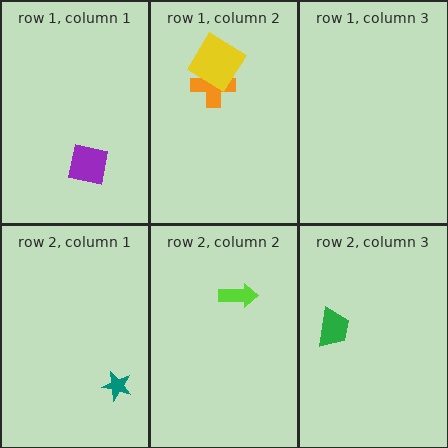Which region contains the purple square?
The row 1, column 1 region.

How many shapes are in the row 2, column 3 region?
1.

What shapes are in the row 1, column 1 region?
The purple square.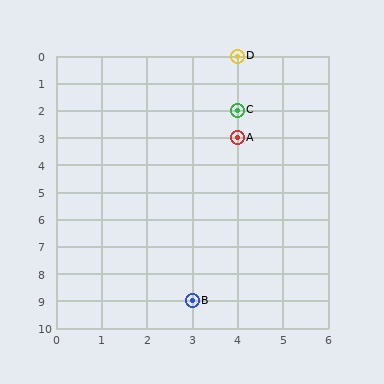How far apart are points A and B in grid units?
Points A and B are 1 column and 6 rows apart (about 6.1 grid units diagonally).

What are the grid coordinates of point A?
Point A is at grid coordinates (4, 3).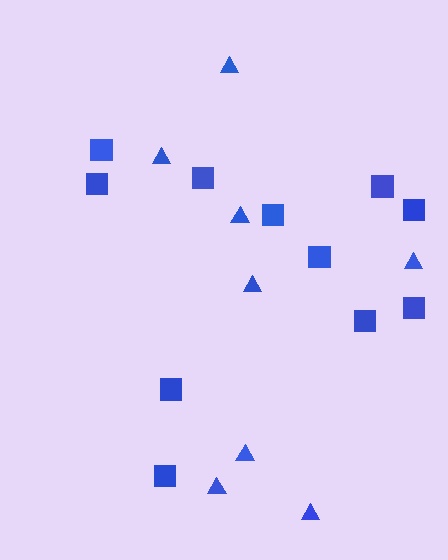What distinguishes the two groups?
There are 2 groups: one group of triangles (8) and one group of squares (11).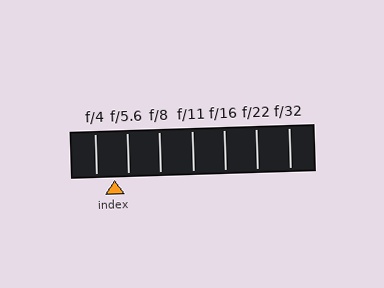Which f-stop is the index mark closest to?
The index mark is closest to f/5.6.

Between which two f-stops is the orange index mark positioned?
The index mark is between f/4 and f/5.6.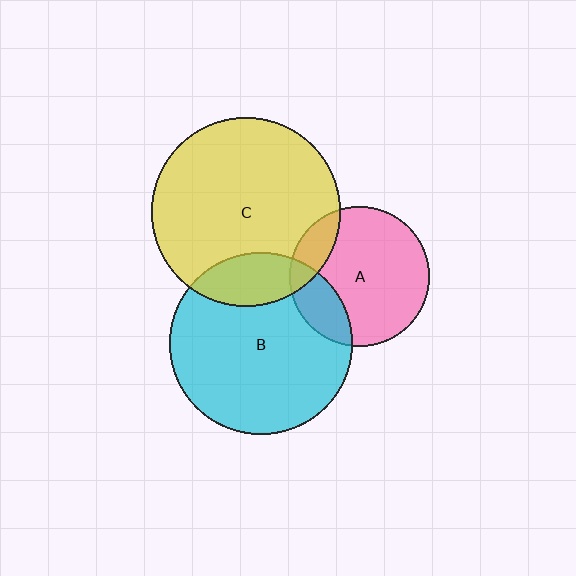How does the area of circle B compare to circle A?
Approximately 1.7 times.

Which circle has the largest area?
Circle C (yellow).